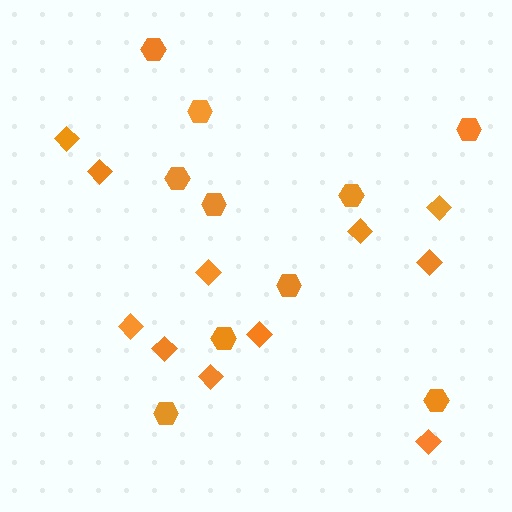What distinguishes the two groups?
There are 2 groups: one group of diamonds (11) and one group of hexagons (10).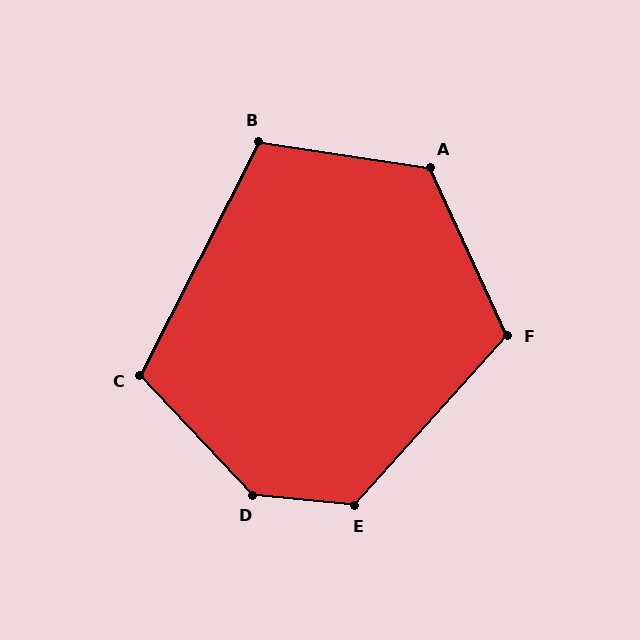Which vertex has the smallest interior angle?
B, at approximately 109 degrees.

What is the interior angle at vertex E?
Approximately 127 degrees (obtuse).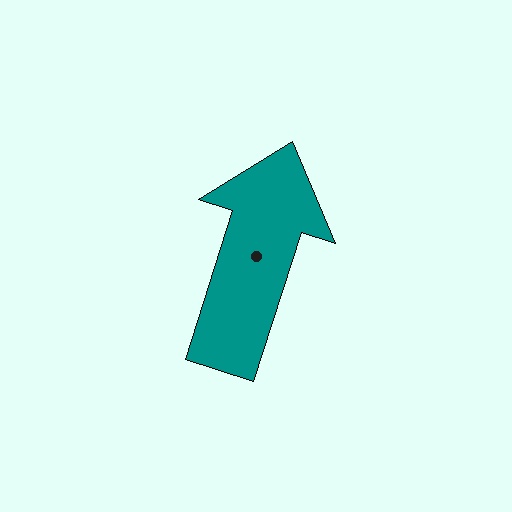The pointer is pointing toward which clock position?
Roughly 1 o'clock.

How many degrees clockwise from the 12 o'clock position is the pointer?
Approximately 18 degrees.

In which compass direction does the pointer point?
North.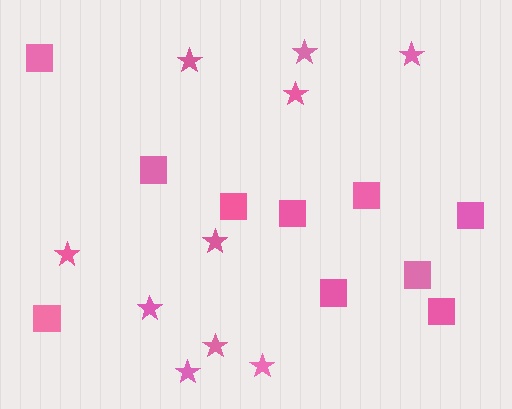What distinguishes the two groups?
There are 2 groups: one group of stars (10) and one group of squares (10).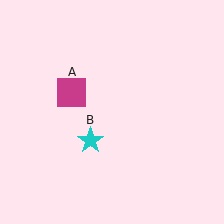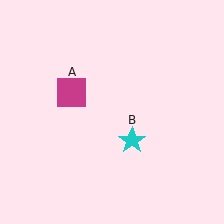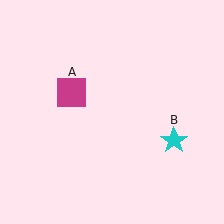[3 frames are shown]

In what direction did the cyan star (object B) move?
The cyan star (object B) moved right.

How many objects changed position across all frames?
1 object changed position: cyan star (object B).